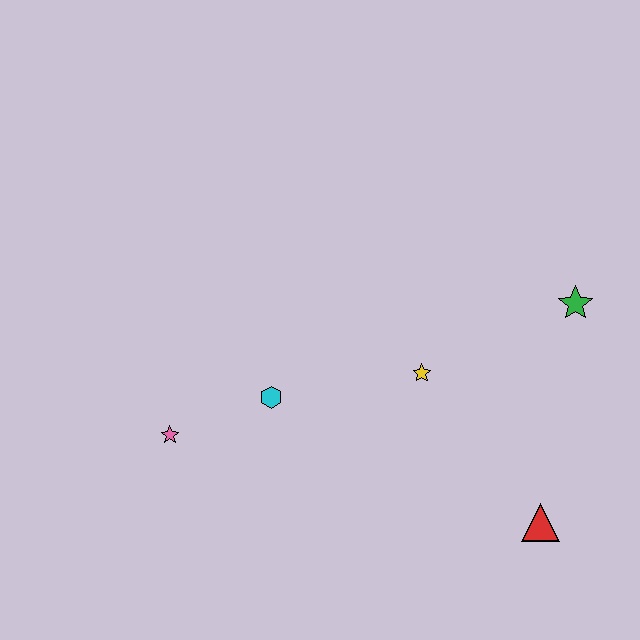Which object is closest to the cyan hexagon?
The pink star is closest to the cyan hexagon.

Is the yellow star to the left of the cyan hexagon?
No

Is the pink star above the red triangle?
Yes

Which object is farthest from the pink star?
The green star is farthest from the pink star.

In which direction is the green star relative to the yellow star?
The green star is to the right of the yellow star.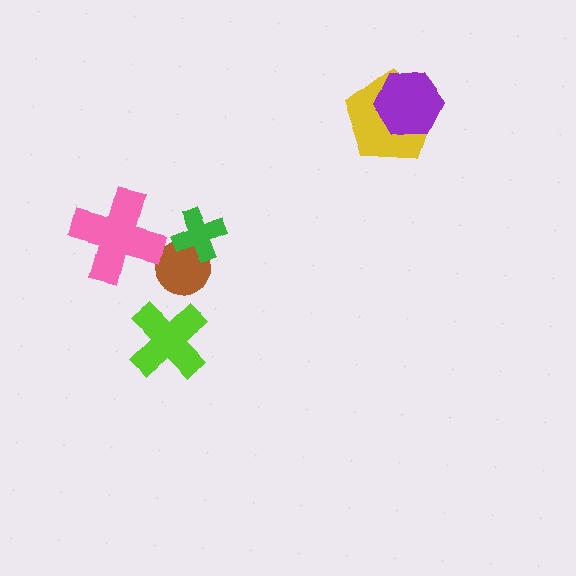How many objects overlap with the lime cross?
0 objects overlap with the lime cross.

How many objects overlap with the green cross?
1 object overlaps with the green cross.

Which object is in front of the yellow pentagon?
The purple hexagon is in front of the yellow pentagon.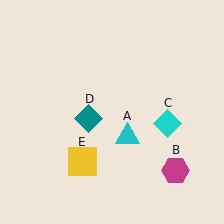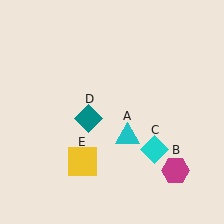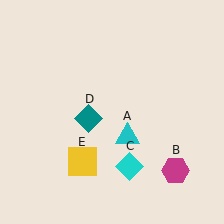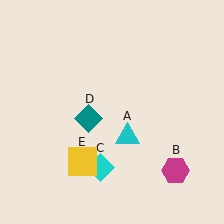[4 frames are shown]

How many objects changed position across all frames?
1 object changed position: cyan diamond (object C).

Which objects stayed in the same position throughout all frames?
Cyan triangle (object A) and magenta hexagon (object B) and teal diamond (object D) and yellow square (object E) remained stationary.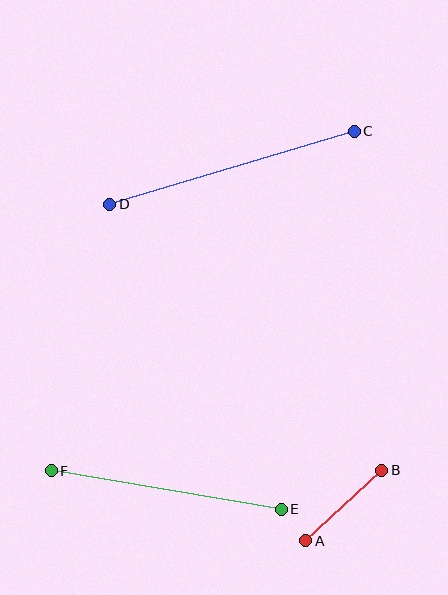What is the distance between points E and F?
The distance is approximately 233 pixels.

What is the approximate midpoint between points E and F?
The midpoint is at approximately (166, 490) pixels.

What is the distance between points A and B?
The distance is approximately 104 pixels.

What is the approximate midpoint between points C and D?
The midpoint is at approximately (232, 168) pixels.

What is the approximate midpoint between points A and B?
The midpoint is at approximately (344, 505) pixels.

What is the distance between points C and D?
The distance is approximately 255 pixels.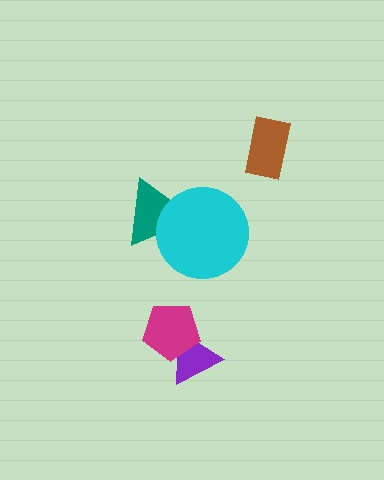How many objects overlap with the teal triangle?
1 object overlaps with the teal triangle.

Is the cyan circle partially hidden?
No, no other shape covers it.